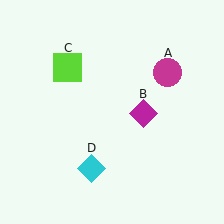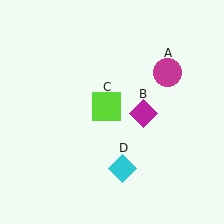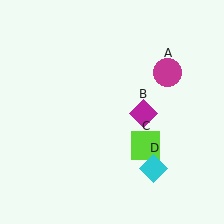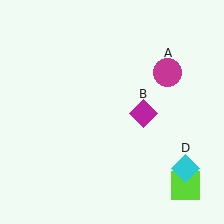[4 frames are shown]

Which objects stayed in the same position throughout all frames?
Magenta circle (object A) and magenta diamond (object B) remained stationary.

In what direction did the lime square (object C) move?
The lime square (object C) moved down and to the right.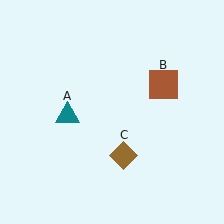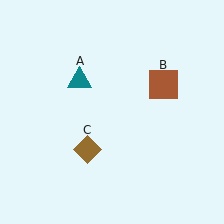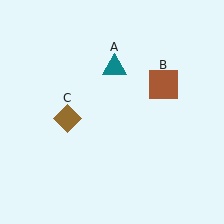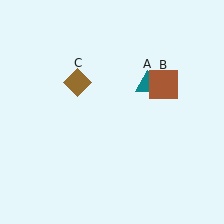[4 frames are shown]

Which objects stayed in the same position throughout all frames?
Brown square (object B) remained stationary.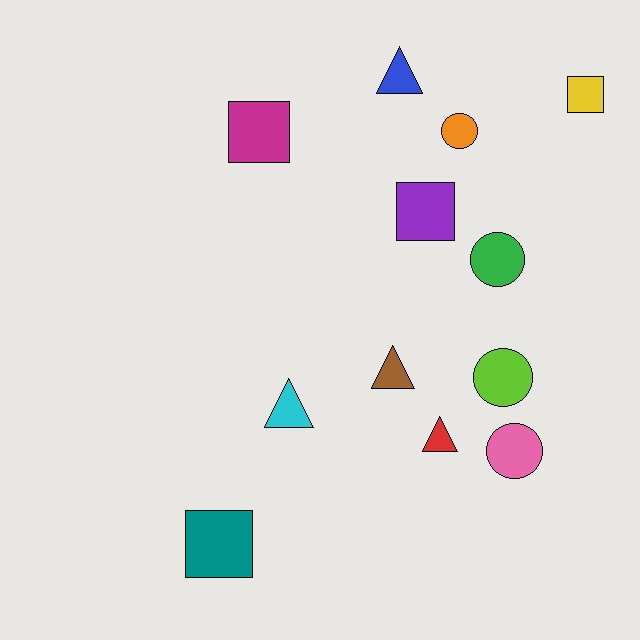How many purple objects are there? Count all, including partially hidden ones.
There is 1 purple object.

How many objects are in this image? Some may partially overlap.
There are 12 objects.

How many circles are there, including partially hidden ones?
There are 4 circles.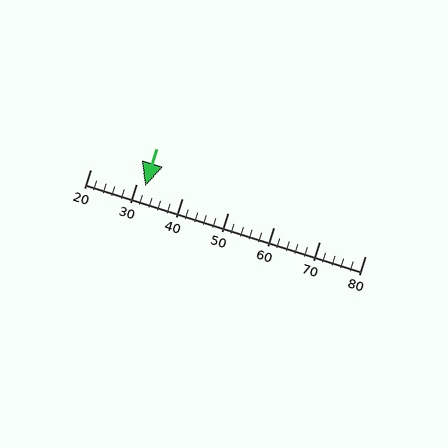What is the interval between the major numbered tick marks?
The major tick marks are spaced 10 units apart.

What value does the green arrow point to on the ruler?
The green arrow points to approximately 32.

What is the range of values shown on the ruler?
The ruler shows values from 20 to 80.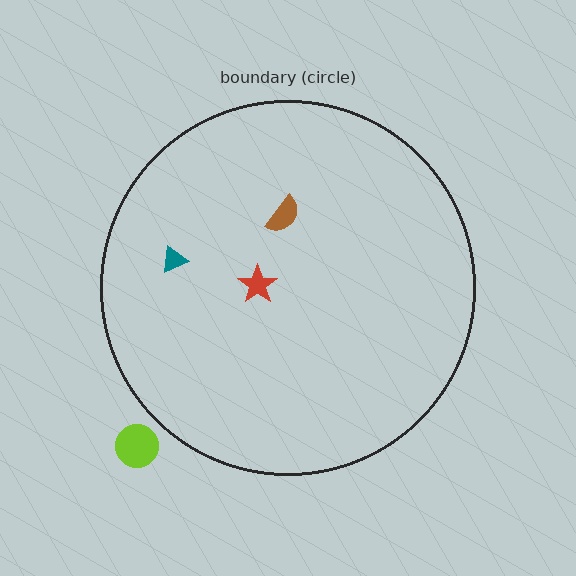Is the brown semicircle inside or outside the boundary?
Inside.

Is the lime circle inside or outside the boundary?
Outside.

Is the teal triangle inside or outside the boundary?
Inside.